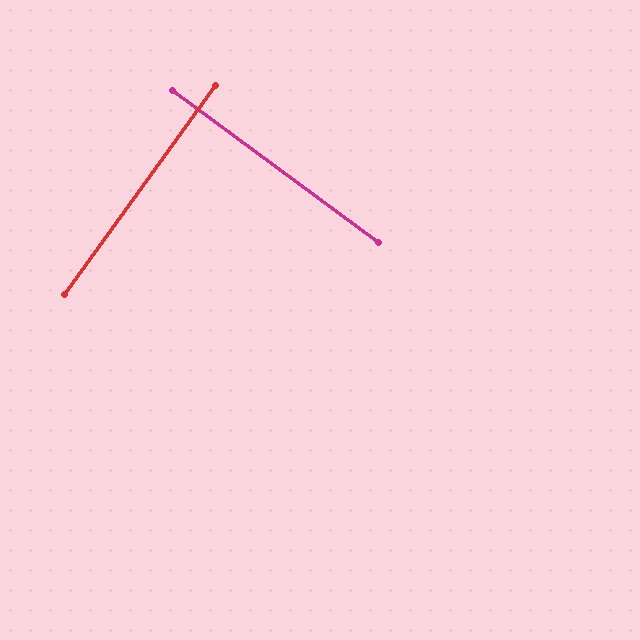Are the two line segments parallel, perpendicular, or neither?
Perpendicular — they meet at approximately 89°.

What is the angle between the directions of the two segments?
Approximately 89 degrees.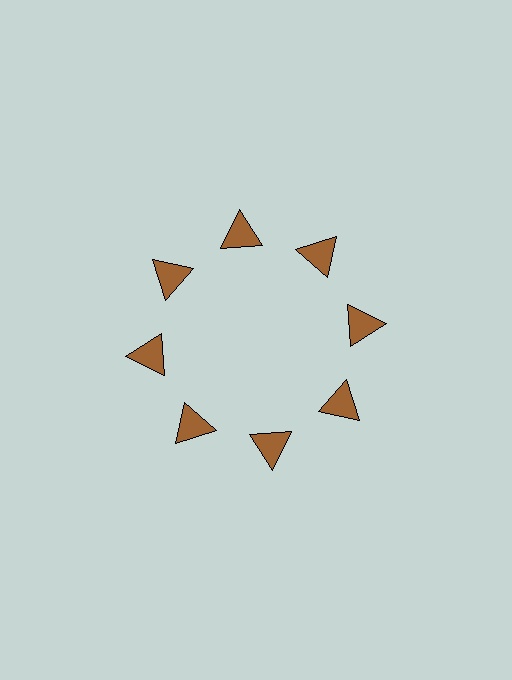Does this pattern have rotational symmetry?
Yes, this pattern has 8-fold rotational symmetry. It looks the same after rotating 45 degrees around the center.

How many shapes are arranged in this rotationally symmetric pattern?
There are 8 shapes, arranged in 8 groups of 1.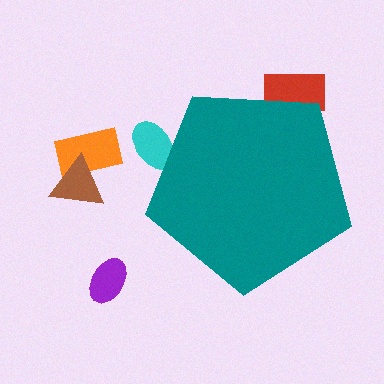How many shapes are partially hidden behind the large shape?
2 shapes are partially hidden.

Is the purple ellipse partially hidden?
No, the purple ellipse is fully visible.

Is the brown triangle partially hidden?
No, the brown triangle is fully visible.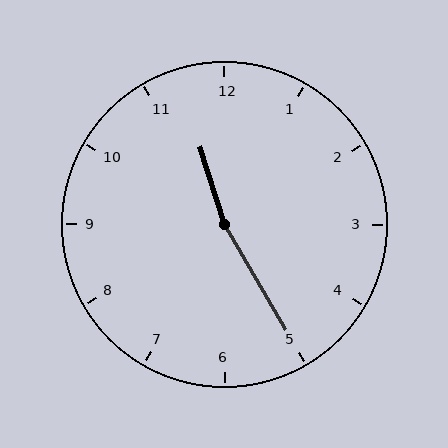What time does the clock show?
11:25.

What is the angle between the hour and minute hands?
Approximately 168 degrees.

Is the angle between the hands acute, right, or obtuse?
It is obtuse.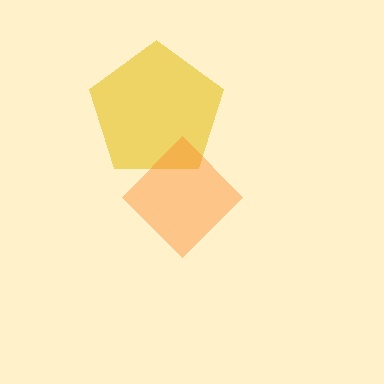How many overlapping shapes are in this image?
There are 2 overlapping shapes in the image.